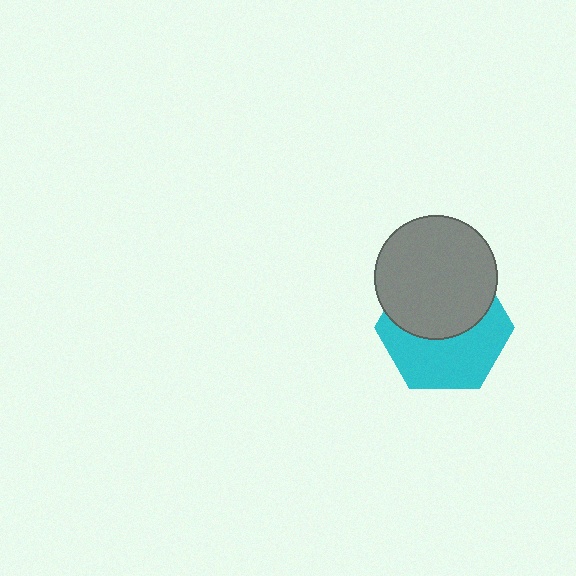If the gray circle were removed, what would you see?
You would see the complete cyan hexagon.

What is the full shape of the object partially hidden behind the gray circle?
The partially hidden object is a cyan hexagon.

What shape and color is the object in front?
The object in front is a gray circle.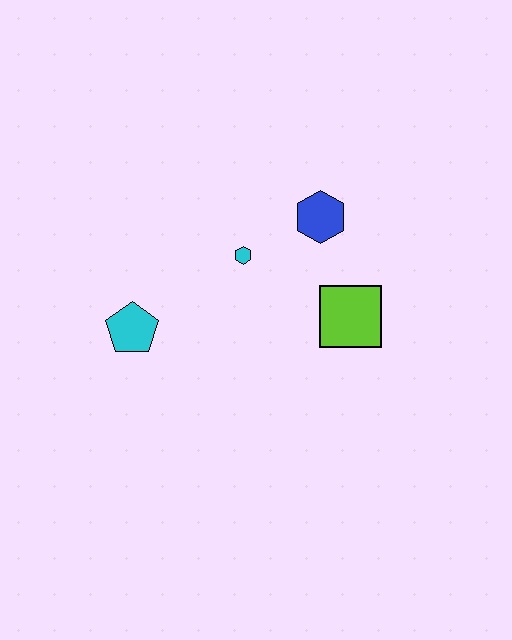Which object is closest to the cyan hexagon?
The blue hexagon is closest to the cyan hexagon.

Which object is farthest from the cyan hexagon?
The cyan pentagon is farthest from the cyan hexagon.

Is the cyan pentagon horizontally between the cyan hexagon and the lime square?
No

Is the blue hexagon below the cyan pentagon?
No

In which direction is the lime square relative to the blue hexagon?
The lime square is below the blue hexagon.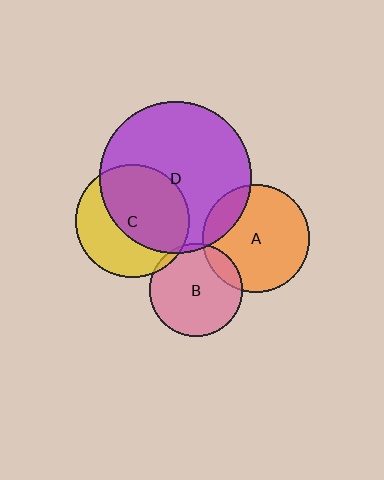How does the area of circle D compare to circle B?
Approximately 2.6 times.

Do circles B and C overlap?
Yes.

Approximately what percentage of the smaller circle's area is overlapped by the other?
Approximately 5%.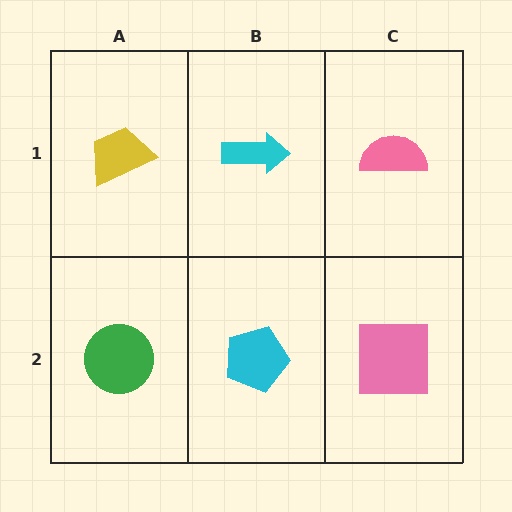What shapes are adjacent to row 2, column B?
A cyan arrow (row 1, column B), a green circle (row 2, column A), a pink square (row 2, column C).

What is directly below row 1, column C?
A pink square.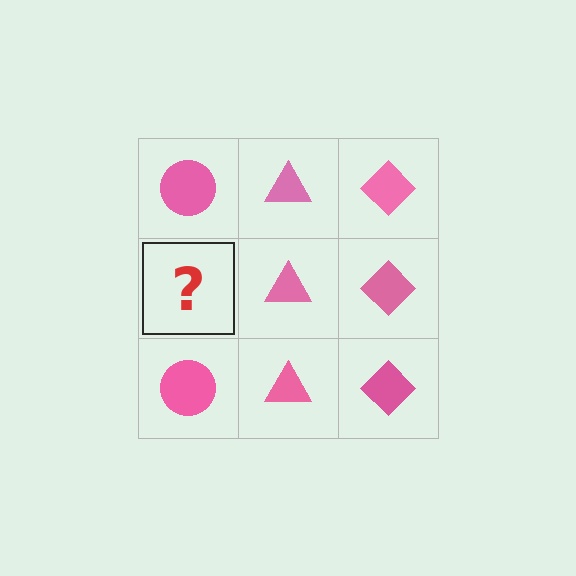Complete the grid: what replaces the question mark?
The question mark should be replaced with a pink circle.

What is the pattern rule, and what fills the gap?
The rule is that each column has a consistent shape. The gap should be filled with a pink circle.